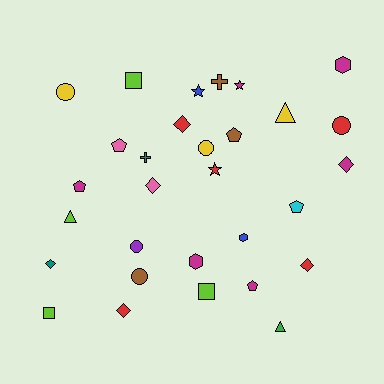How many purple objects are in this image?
There is 1 purple object.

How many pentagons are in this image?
There are 5 pentagons.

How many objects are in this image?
There are 30 objects.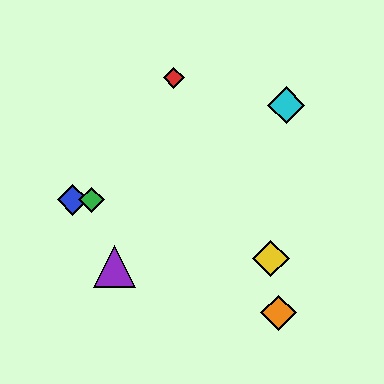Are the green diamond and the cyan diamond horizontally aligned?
No, the green diamond is at y≈200 and the cyan diamond is at y≈105.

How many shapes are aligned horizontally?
2 shapes (the blue diamond, the green diamond) are aligned horizontally.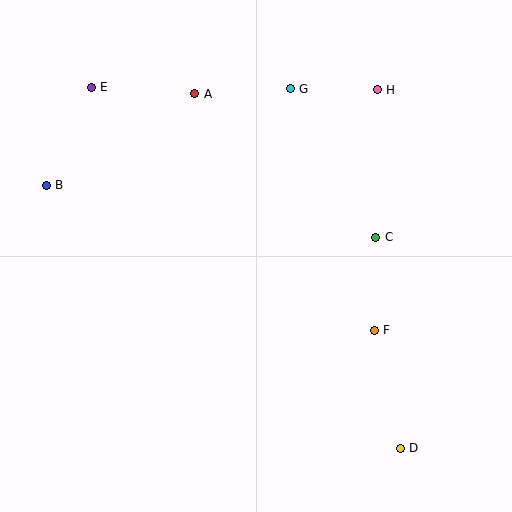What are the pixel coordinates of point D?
Point D is at (400, 448).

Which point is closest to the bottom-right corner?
Point D is closest to the bottom-right corner.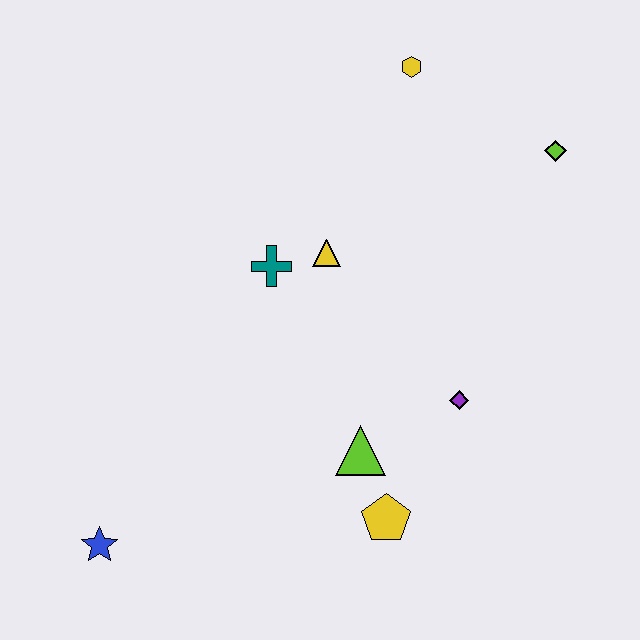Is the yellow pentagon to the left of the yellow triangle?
No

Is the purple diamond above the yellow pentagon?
Yes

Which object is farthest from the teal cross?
The blue star is farthest from the teal cross.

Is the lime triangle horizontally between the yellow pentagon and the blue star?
Yes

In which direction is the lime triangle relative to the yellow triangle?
The lime triangle is below the yellow triangle.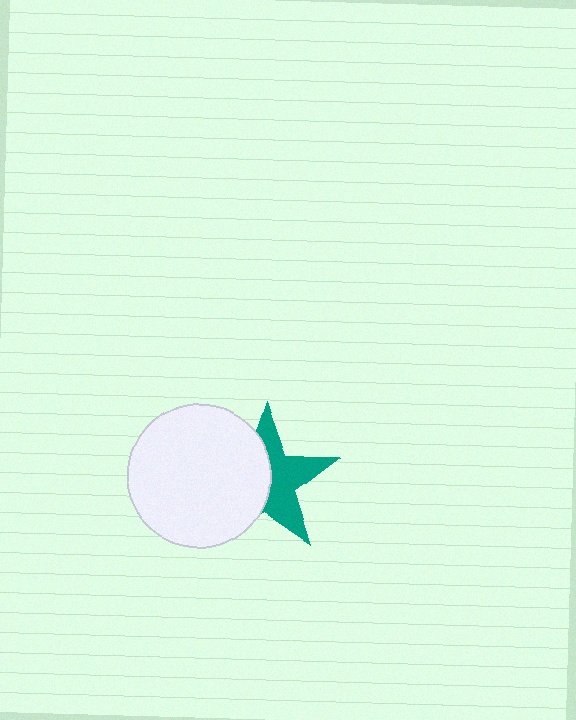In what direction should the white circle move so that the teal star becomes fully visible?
The white circle should move left. That is the shortest direction to clear the overlap and leave the teal star fully visible.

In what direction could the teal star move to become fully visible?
The teal star could move right. That would shift it out from behind the white circle entirely.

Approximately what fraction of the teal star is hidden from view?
Roughly 50% of the teal star is hidden behind the white circle.